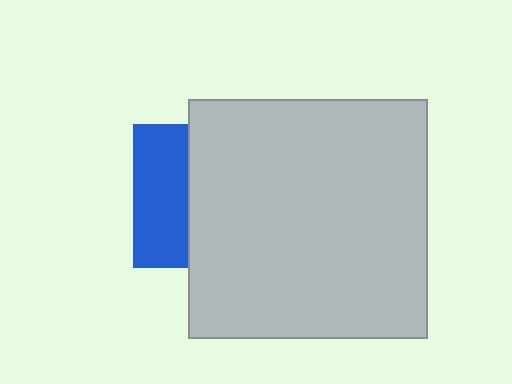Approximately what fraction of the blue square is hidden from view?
Roughly 62% of the blue square is hidden behind the light gray square.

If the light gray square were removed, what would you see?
You would see the complete blue square.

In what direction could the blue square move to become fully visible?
The blue square could move left. That would shift it out from behind the light gray square entirely.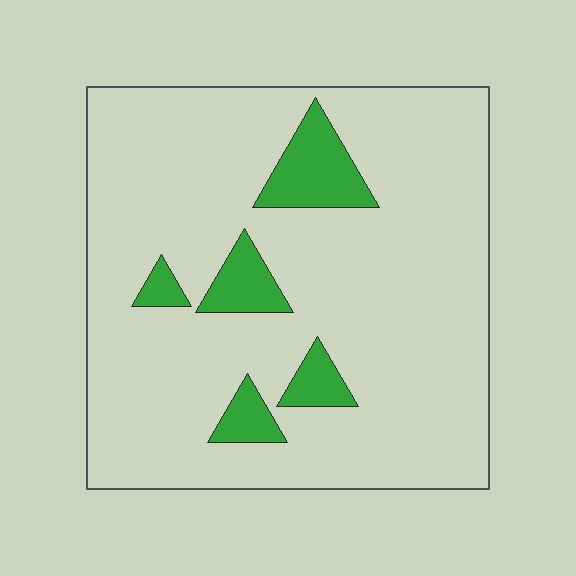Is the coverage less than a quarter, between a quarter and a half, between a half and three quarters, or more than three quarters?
Less than a quarter.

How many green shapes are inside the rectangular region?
5.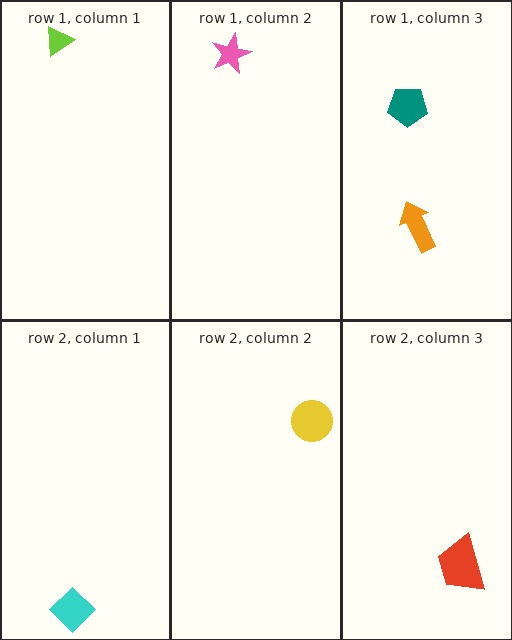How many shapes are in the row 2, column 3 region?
1.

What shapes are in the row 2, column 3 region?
The red trapezoid.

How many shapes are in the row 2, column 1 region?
1.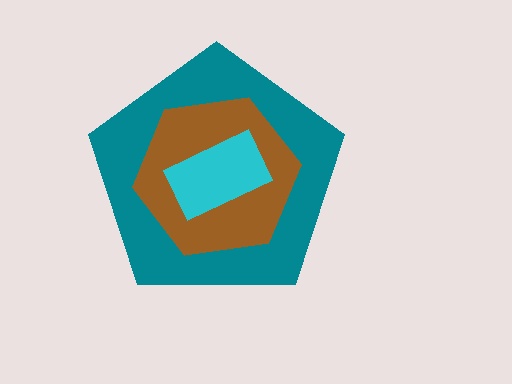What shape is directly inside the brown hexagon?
The cyan rectangle.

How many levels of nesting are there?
3.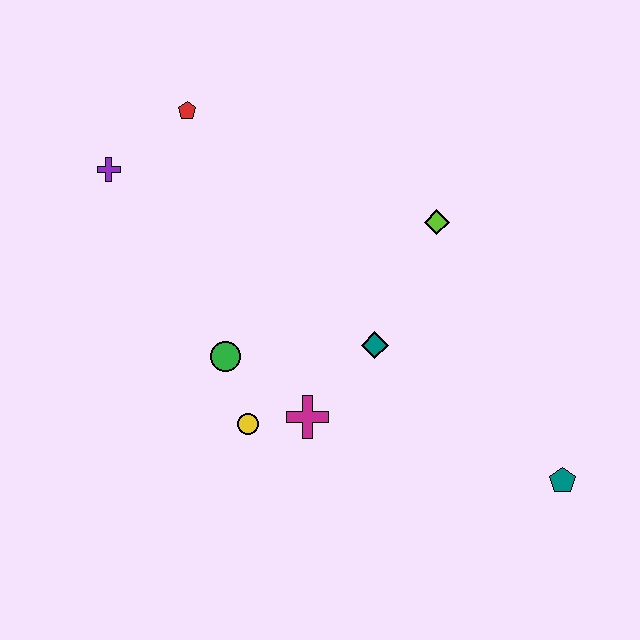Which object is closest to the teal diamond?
The magenta cross is closest to the teal diamond.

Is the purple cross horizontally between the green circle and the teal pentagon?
No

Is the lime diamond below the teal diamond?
No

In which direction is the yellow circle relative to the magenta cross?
The yellow circle is to the left of the magenta cross.